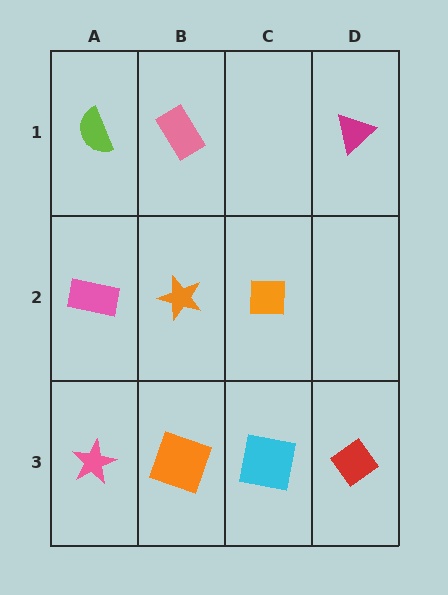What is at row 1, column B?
A pink rectangle.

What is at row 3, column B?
An orange square.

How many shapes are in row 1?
3 shapes.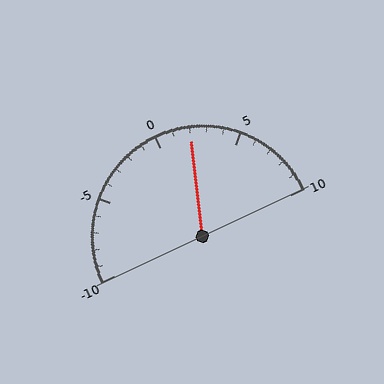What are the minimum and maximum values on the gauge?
The gauge ranges from -10 to 10.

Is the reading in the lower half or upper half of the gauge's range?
The reading is in the upper half of the range (-10 to 10).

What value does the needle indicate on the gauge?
The needle indicates approximately 2.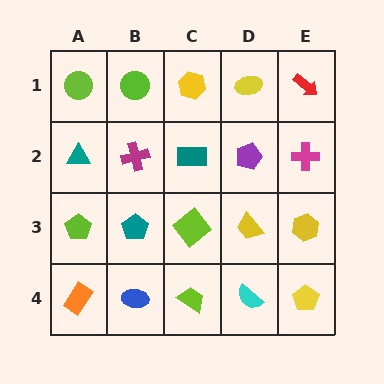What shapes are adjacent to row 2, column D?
A yellow ellipse (row 1, column D), a yellow trapezoid (row 3, column D), a teal rectangle (row 2, column C), a magenta cross (row 2, column E).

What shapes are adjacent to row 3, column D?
A purple pentagon (row 2, column D), a cyan semicircle (row 4, column D), a lime diamond (row 3, column C), a yellow hexagon (row 3, column E).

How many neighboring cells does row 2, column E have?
3.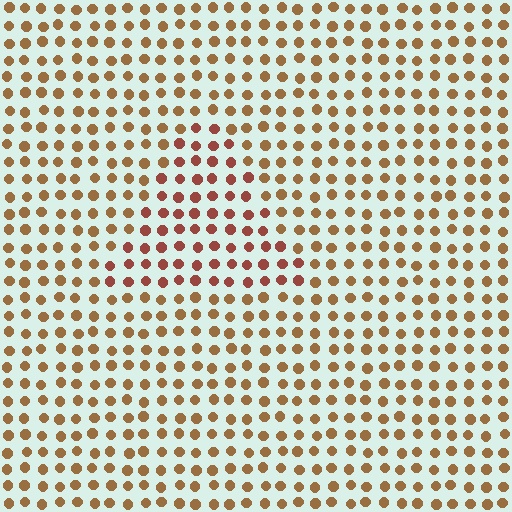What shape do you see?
I see a triangle.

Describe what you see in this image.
The image is filled with small brown elements in a uniform arrangement. A triangle-shaped region is visible where the elements are tinted to a slightly different hue, forming a subtle color boundary.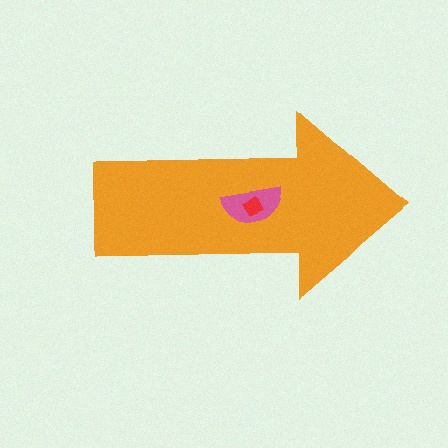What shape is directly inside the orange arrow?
The pink semicircle.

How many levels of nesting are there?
3.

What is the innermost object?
The red square.